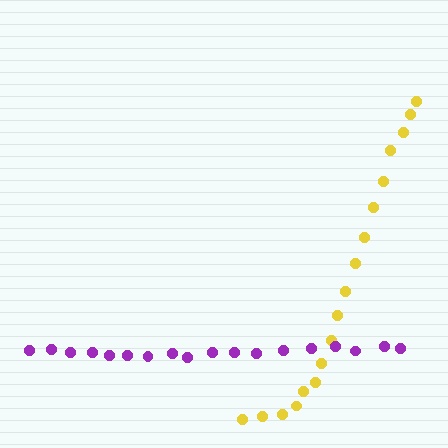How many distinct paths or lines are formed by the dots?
There are 2 distinct paths.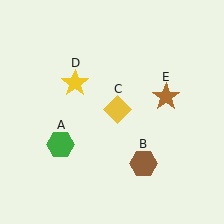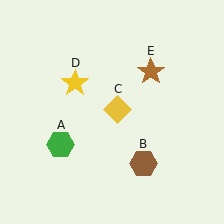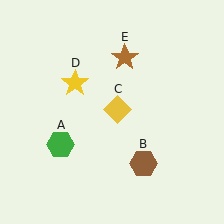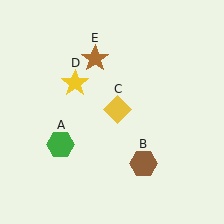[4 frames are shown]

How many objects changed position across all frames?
1 object changed position: brown star (object E).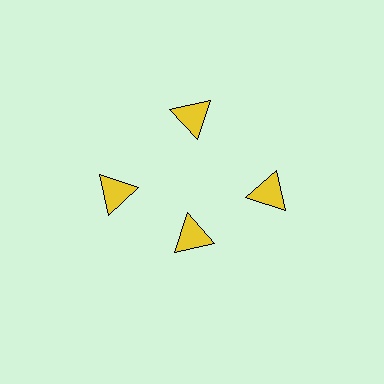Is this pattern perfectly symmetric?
No. The 4 yellow triangles are arranged in a ring, but one element near the 6 o'clock position is pulled inward toward the center, breaking the 4-fold rotational symmetry.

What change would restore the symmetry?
The symmetry would be restored by moving it outward, back onto the ring so that all 4 triangles sit at equal angles and equal distance from the center.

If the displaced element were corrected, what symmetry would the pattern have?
It would have 4-fold rotational symmetry — the pattern would map onto itself every 90 degrees.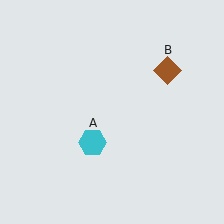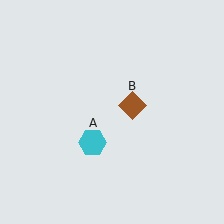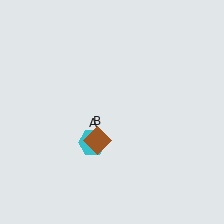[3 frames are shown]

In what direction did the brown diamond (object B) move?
The brown diamond (object B) moved down and to the left.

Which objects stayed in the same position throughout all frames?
Cyan hexagon (object A) remained stationary.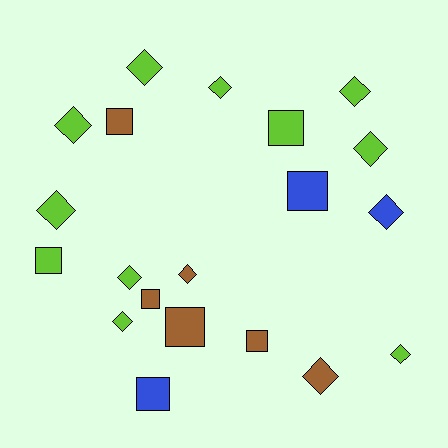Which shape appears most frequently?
Diamond, with 12 objects.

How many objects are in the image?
There are 20 objects.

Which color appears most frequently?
Lime, with 11 objects.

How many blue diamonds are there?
There is 1 blue diamond.